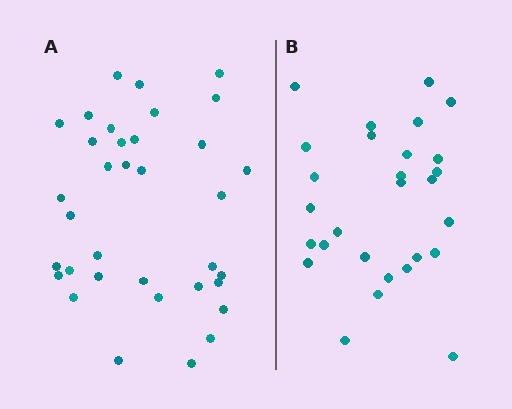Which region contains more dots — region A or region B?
Region A (the left region) has more dots.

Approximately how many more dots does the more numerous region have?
Region A has roughly 8 or so more dots than region B.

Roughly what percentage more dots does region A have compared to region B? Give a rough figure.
About 25% more.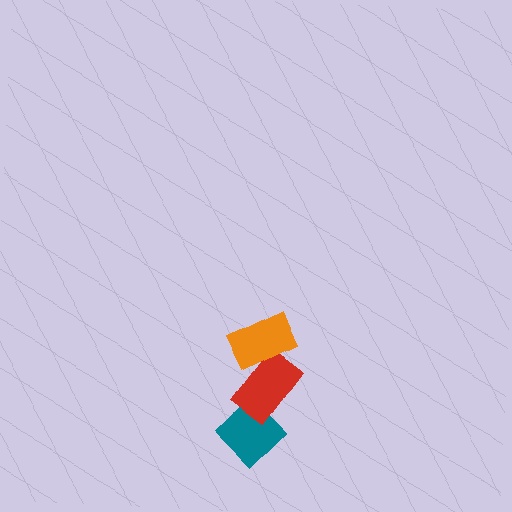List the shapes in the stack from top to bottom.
From top to bottom: the orange rectangle, the red rectangle, the teal diamond.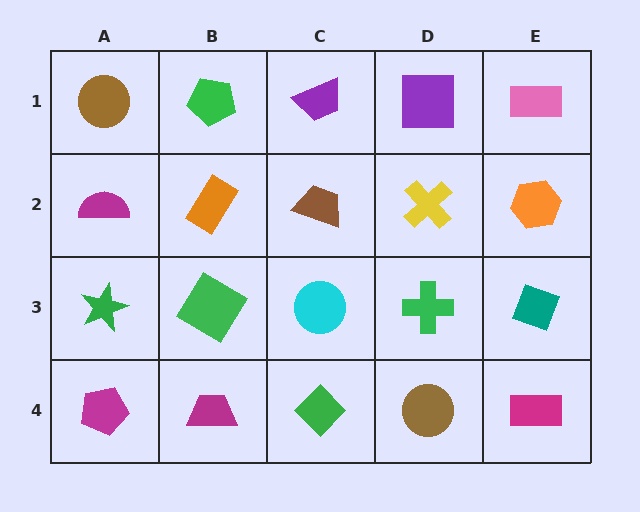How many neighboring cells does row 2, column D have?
4.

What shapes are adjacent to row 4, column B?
A green diamond (row 3, column B), a magenta pentagon (row 4, column A), a green diamond (row 4, column C).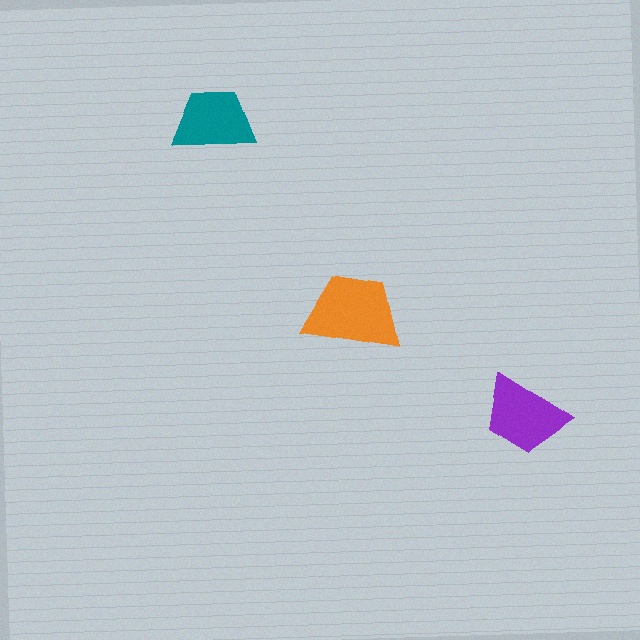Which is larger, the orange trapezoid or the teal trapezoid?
The orange one.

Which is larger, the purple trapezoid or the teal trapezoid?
The purple one.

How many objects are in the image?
There are 3 objects in the image.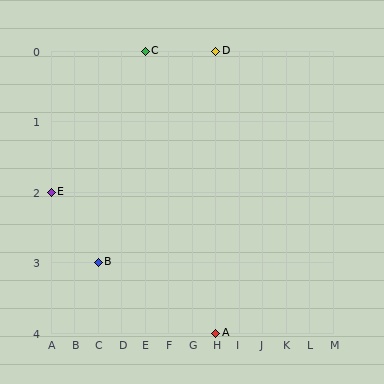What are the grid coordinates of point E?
Point E is at grid coordinates (A, 2).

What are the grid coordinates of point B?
Point B is at grid coordinates (C, 3).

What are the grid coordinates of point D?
Point D is at grid coordinates (H, 0).